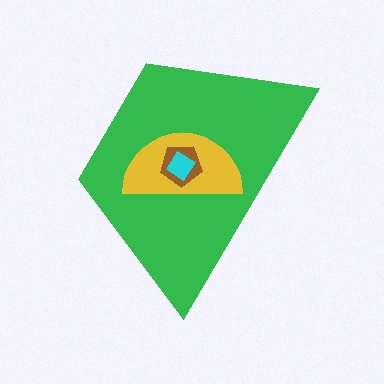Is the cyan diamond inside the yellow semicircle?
Yes.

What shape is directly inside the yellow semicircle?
The brown pentagon.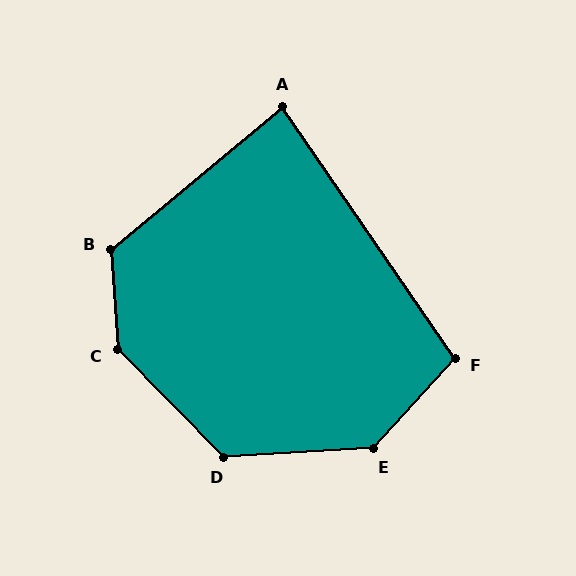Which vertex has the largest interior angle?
C, at approximately 139 degrees.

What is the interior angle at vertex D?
Approximately 131 degrees (obtuse).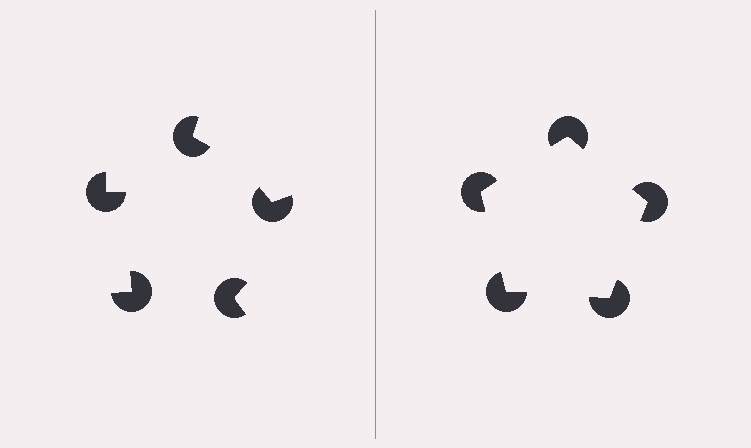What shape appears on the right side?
An illusory pentagon.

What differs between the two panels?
The pac-man discs are positioned identically on both sides; only the wedge orientations differ. On the right they align to a pentagon; on the left they are misaligned.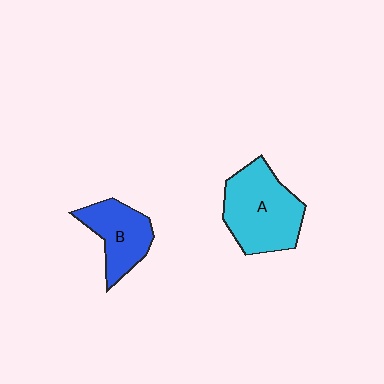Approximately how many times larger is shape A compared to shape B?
Approximately 1.5 times.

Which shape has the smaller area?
Shape B (blue).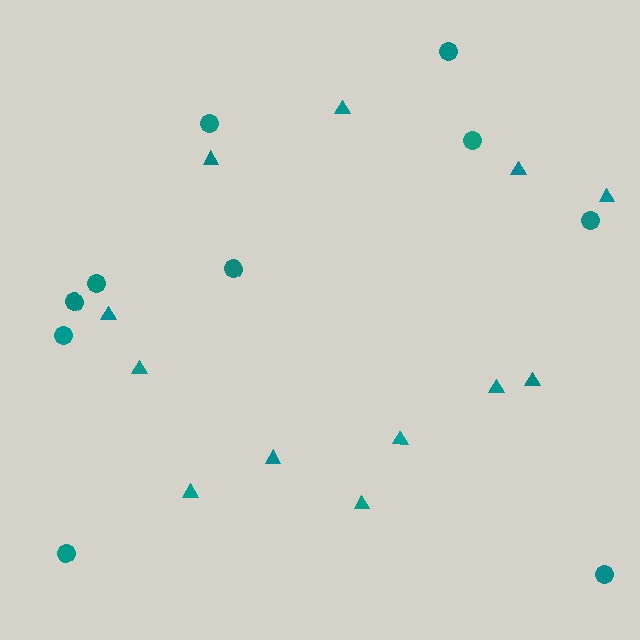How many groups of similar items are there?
There are 2 groups: one group of circles (10) and one group of triangles (12).